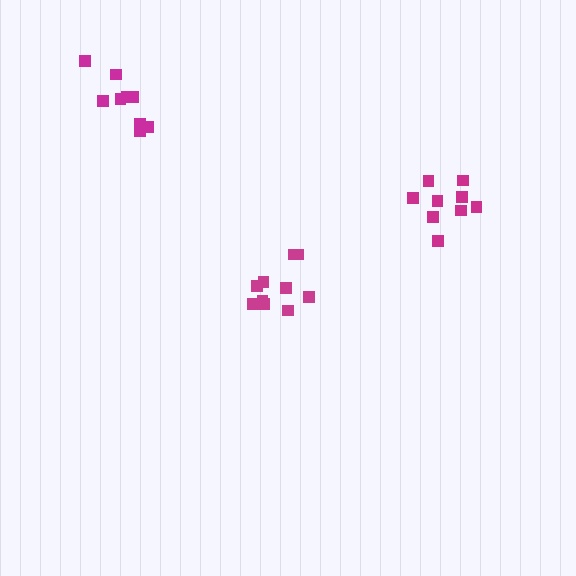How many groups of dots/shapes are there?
There are 3 groups.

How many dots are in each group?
Group 1: 9 dots, Group 2: 10 dots, Group 3: 9 dots (28 total).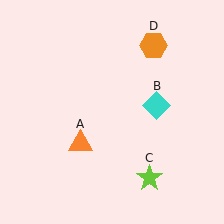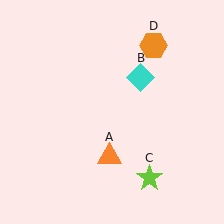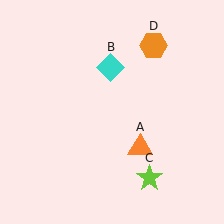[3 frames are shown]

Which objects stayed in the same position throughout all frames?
Lime star (object C) and orange hexagon (object D) remained stationary.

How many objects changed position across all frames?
2 objects changed position: orange triangle (object A), cyan diamond (object B).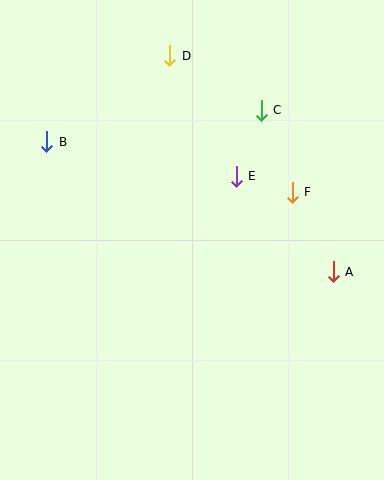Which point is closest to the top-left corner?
Point B is closest to the top-left corner.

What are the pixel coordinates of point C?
Point C is at (261, 110).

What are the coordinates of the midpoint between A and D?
The midpoint between A and D is at (252, 164).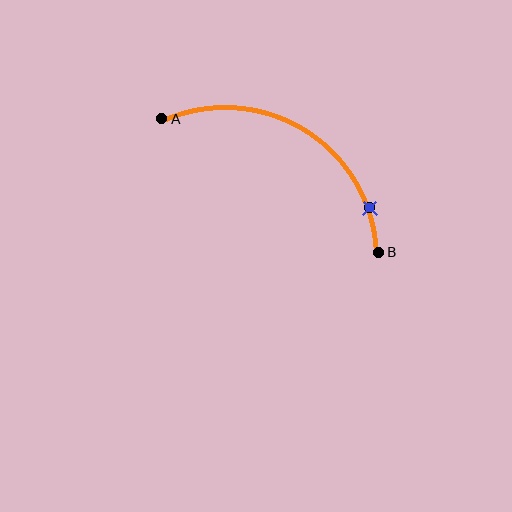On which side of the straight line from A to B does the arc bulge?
The arc bulges above the straight line connecting A and B.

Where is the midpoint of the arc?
The arc midpoint is the point on the curve farthest from the straight line joining A and B. It sits above that line.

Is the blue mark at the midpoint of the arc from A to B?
No. The blue mark lies on the arc but is closer to endpoint B. The arc midpoint would be at the point on the curve equidistant along the arc from both A and B.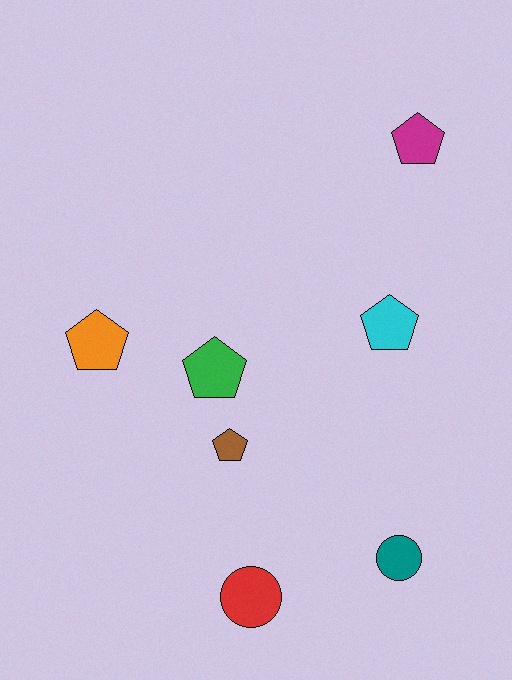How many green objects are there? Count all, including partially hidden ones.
There is 1 green object.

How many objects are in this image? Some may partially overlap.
There are 7 objects.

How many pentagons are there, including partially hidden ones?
There are 5 pentagons.